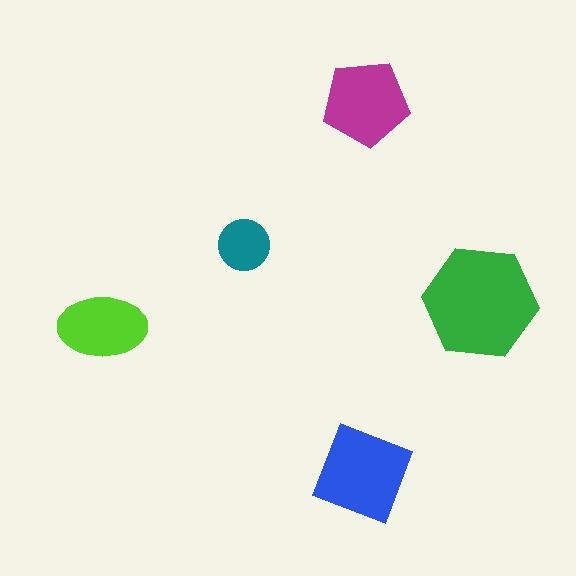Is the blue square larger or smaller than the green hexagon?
Smaller.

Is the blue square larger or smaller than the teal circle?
Larger.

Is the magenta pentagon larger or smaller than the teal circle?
Larger.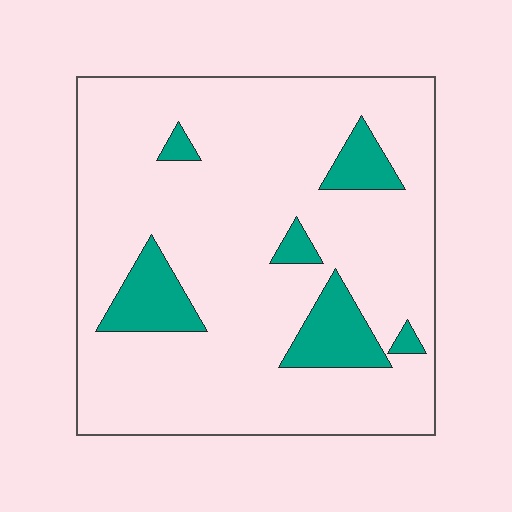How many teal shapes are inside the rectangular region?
6.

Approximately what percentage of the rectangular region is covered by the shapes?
Approximately 15%.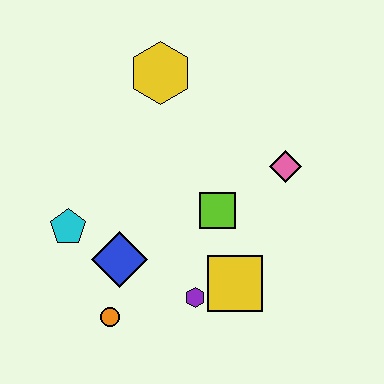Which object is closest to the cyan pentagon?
The blue diamond is closest to the cyan pentagon.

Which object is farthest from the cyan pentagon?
The pink diamond is farthest from the cyan pentagon.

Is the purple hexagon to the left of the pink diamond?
Yes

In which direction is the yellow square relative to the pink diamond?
The yellow square is below the pink diamond.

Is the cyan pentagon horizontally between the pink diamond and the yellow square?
No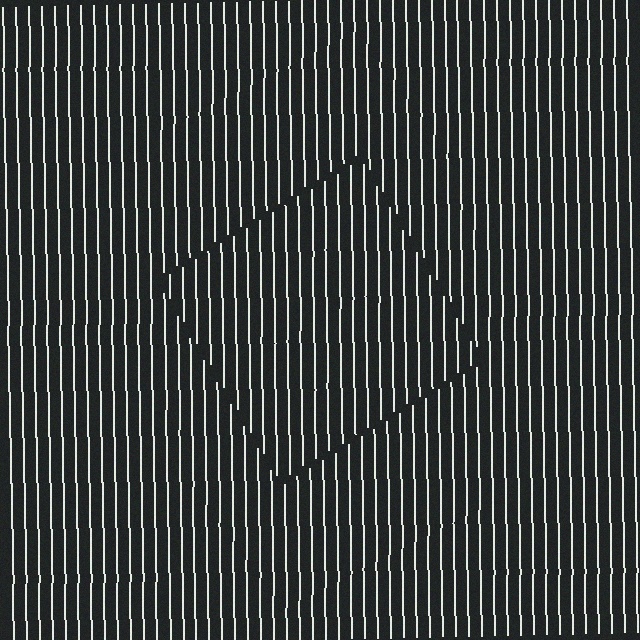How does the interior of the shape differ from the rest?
The interior of the shape contains the same grating, shifted by half a period — the contour is defined by the phase discontinuity where line-ends from the inner and outer gratings abut.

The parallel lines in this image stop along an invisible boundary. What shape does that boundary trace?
An illusory square. The interior of the shape contains the same grating, shifted by half a period — the contour is defined by the phase discontinuity where line-ends from the inner and outer gratings abut.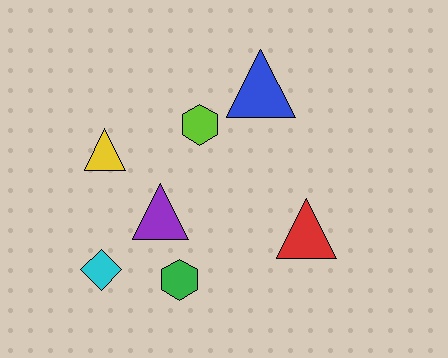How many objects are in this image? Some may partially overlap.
There are 7 objects.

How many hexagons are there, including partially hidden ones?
There are 2 hexagons.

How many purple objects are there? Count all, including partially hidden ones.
There is 1 purple object.